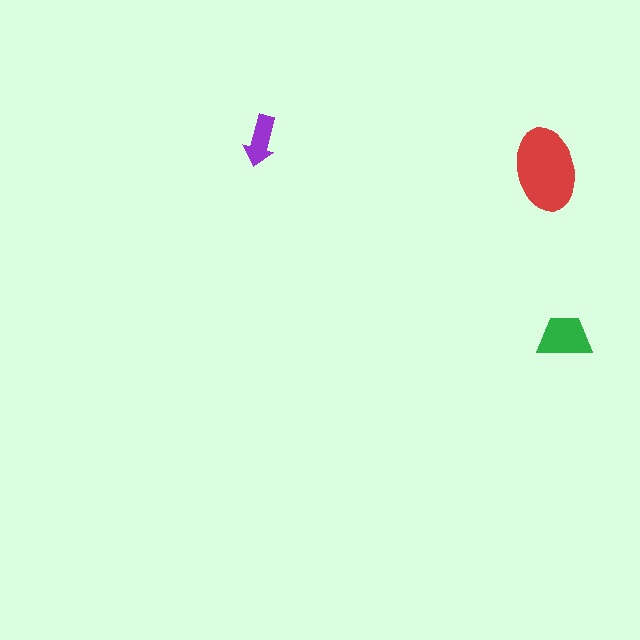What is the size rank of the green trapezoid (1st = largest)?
2nd.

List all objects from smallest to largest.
The purple arrow, the green trapezoid, the red ellipse.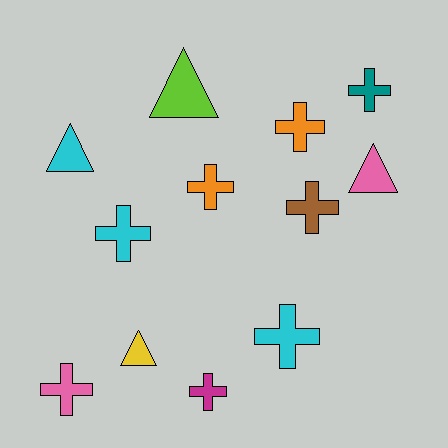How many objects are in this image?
There are 12 objects.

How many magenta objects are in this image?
There is 1 magenta object.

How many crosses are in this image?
There are 8 crosses.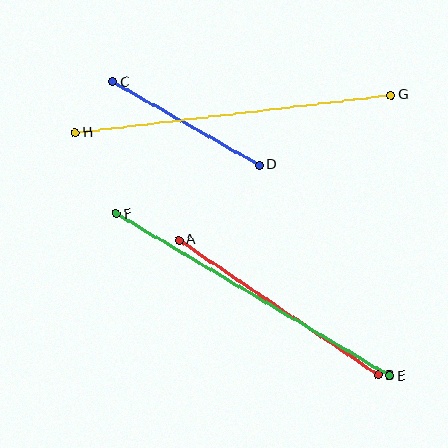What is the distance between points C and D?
The distance is approximately 169 pixels.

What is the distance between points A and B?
The distance is approximately 241 pixels.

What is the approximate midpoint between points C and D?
The midpoint is at approximately (186, 123) pixels.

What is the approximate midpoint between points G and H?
The midpoint is at approximately (233, 114) pixels.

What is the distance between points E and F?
The distance is approximately 318 pixels.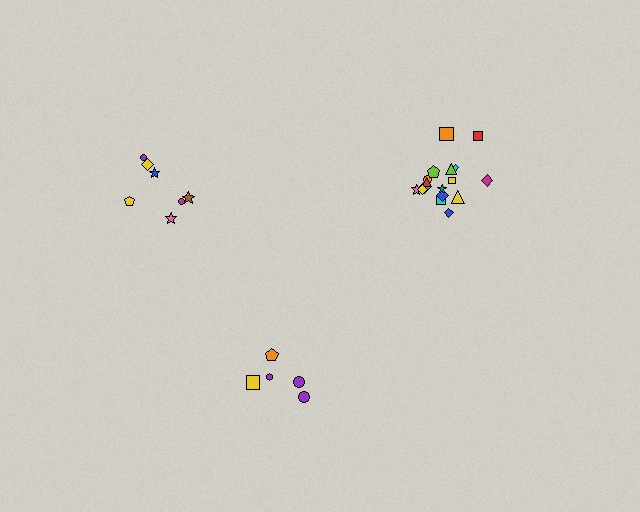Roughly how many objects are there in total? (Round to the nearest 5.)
Roughly 30 objects in total.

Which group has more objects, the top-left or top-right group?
The top-right group.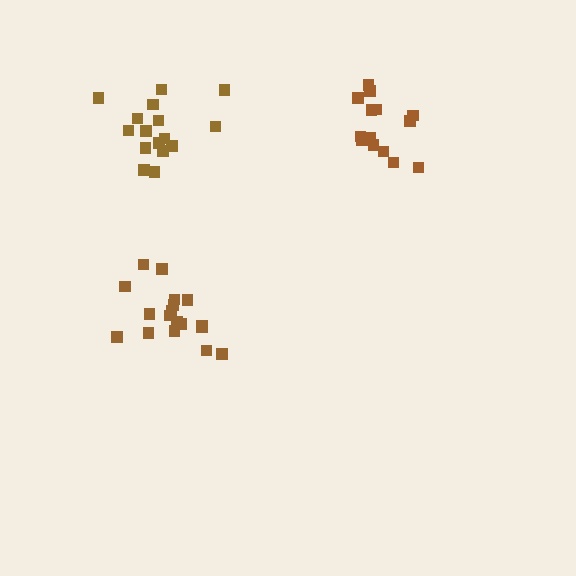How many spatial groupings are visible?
There are 3 spatial groupings.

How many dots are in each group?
Group 1: 18 dots, Group 2: 15 dots, Group 3: 16 dots (49 total).